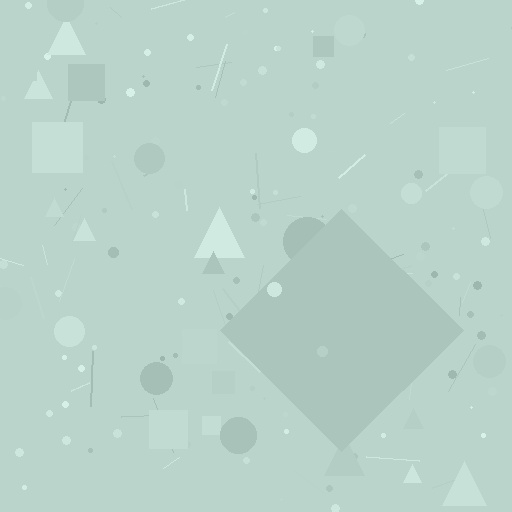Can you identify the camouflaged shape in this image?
The camouflaged shape is a diamond.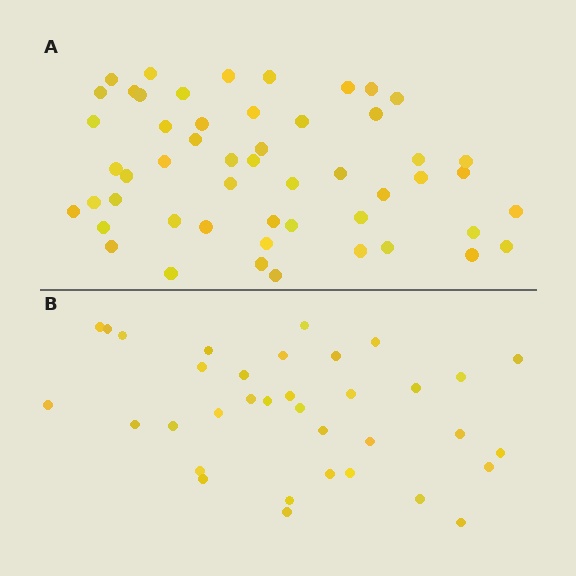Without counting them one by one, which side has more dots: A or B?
Region A (the top region) has more dots.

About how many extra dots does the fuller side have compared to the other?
Region A has approximately 15 more dots than region B.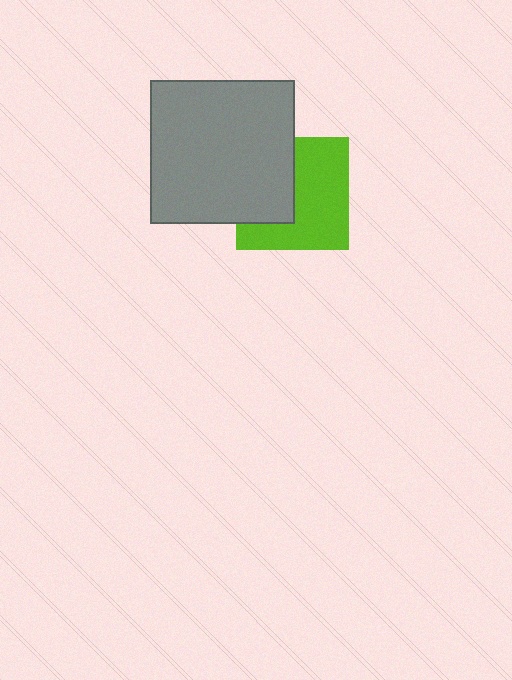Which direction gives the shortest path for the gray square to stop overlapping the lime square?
Moving left gives the shortest separation.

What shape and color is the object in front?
The object in front is a gray square.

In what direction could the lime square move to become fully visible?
The lime square could move right. That would shift it out from behind the gray square entirely.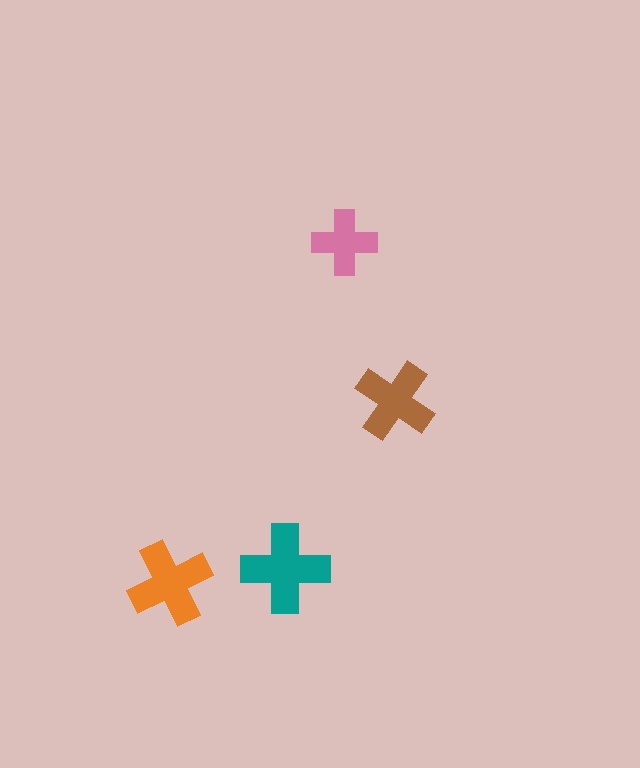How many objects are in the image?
There are 4 objects in the image.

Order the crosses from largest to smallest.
the teal one, the orange one, the brown one, the pink one.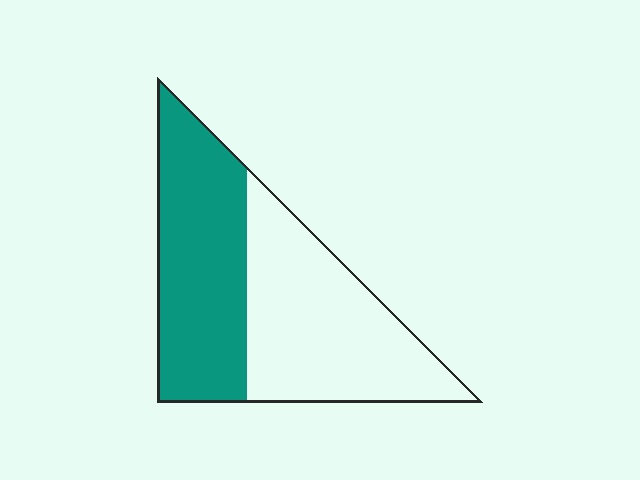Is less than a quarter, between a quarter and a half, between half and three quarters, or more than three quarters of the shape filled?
Between a quarter and a half.